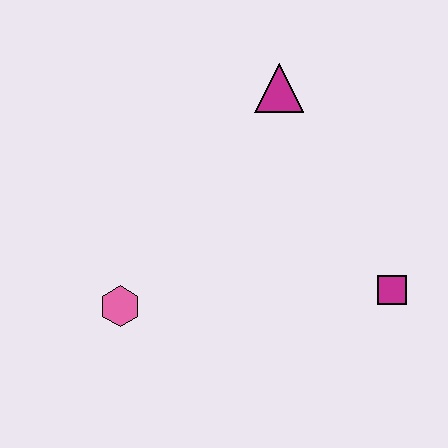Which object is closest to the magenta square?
The magenta triangle is closest to the magenta square.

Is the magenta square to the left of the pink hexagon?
No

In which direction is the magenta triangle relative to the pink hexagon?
The magenta triangle is above the pink hexagon.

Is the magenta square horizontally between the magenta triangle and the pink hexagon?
No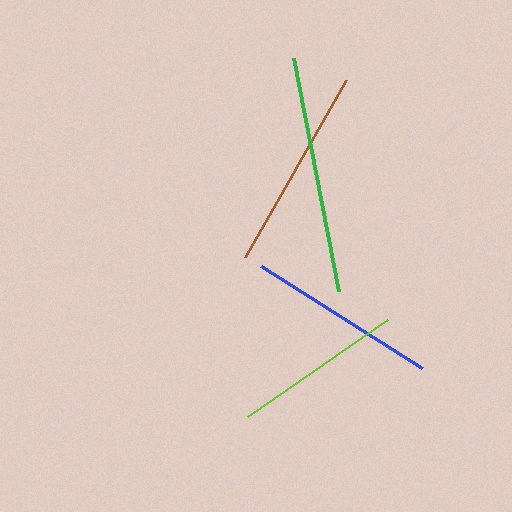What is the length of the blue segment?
The blue segment is approximately 191 pixels long.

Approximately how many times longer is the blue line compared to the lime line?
The blue line is approximately 1.1 times the length of the lime line.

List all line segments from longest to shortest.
From longest to shortest: green, brown, blue, lime.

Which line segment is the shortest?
The lime line is the shortest at approximately 171 pixels.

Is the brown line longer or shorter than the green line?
The green line is longer than the brown line.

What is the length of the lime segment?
The lime segment is approximately 171 pixels long.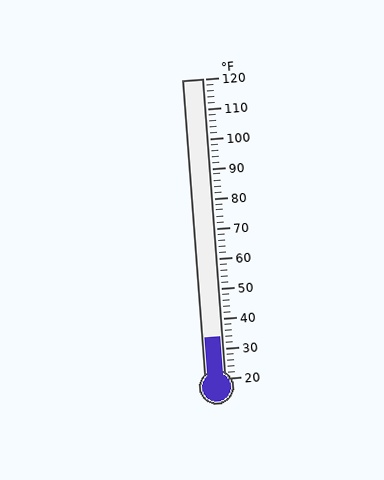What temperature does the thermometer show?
The thermometer shows approximately 34°F.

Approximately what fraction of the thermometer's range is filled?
The thermometer is filled to approximately 15% of its range.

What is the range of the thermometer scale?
The thermometer scale ranges from 20°F to 120°F.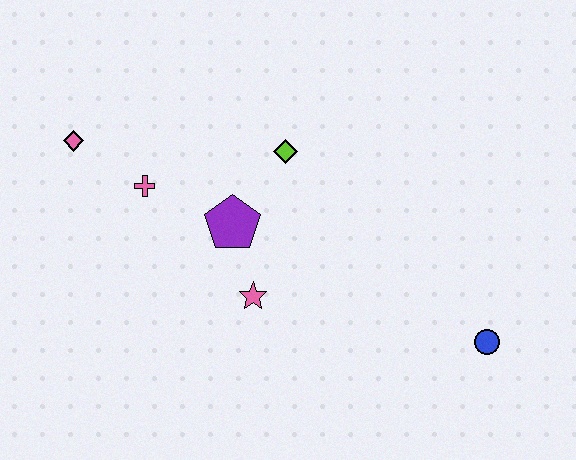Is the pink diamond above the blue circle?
Yes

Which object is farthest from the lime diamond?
The blue circle is farthest from the lime diamond.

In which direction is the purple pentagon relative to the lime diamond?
The purple pentagon is below the lime diamond.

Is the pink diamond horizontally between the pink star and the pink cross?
No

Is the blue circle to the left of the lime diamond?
No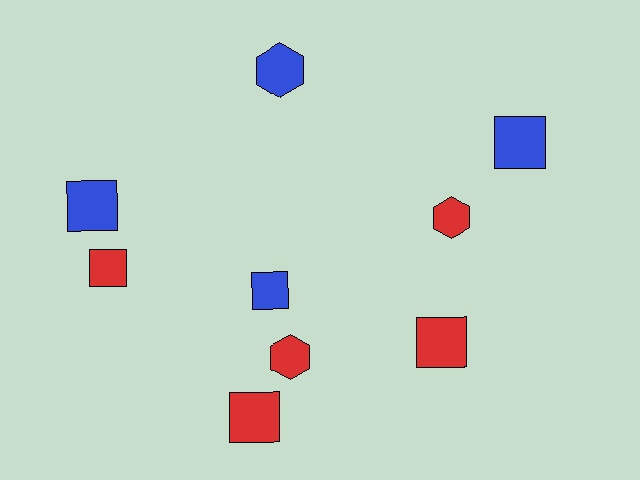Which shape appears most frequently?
Square, with 6 objects.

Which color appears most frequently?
Red, with 5 objects.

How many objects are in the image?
There are 9 objects.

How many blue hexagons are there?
There is 1 blue hexagon.